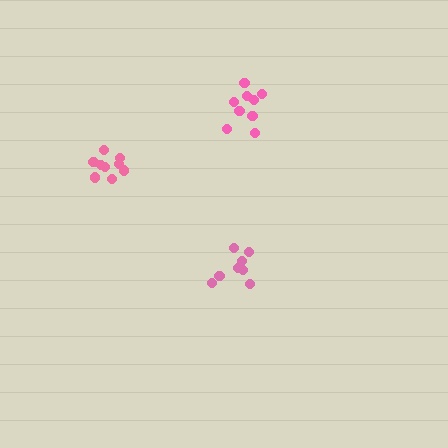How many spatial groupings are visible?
There are 3 spatial groupings.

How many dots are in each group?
Group 1: 9 dots, Group 2: 9 dots, Group 3: 8 dots (26 total).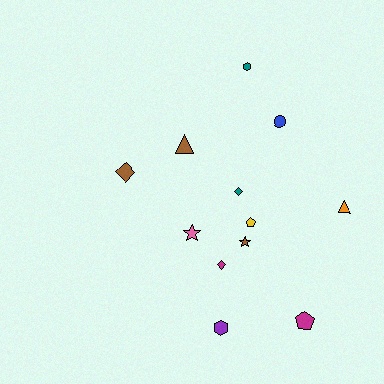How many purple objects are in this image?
There is 1 purple object.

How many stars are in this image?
There are 2 stars.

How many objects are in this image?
There are 12 objects.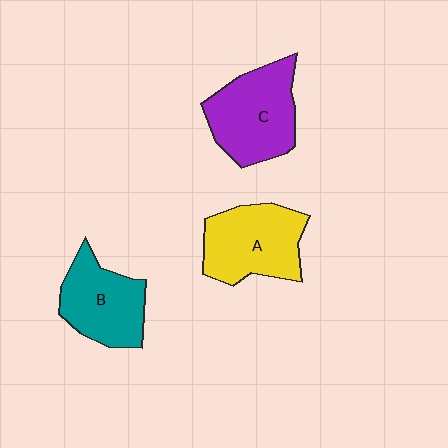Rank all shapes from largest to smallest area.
From largest to smallest: C (purple), A (yellow), B (teal).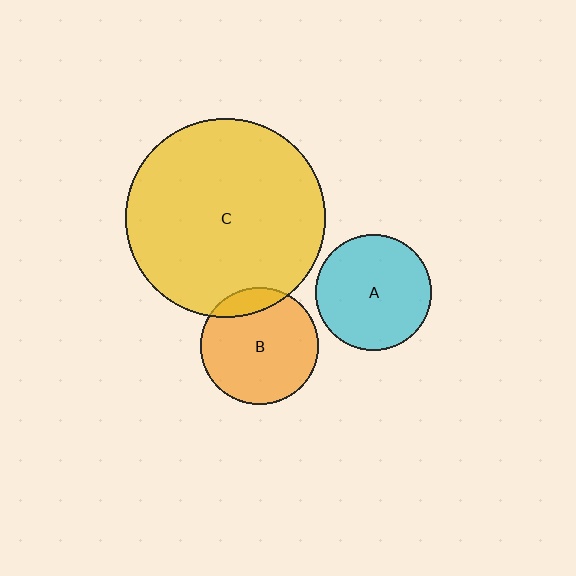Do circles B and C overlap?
Yes.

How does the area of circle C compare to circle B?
Approximately 2.9 times.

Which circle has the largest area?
Circle C (yellow).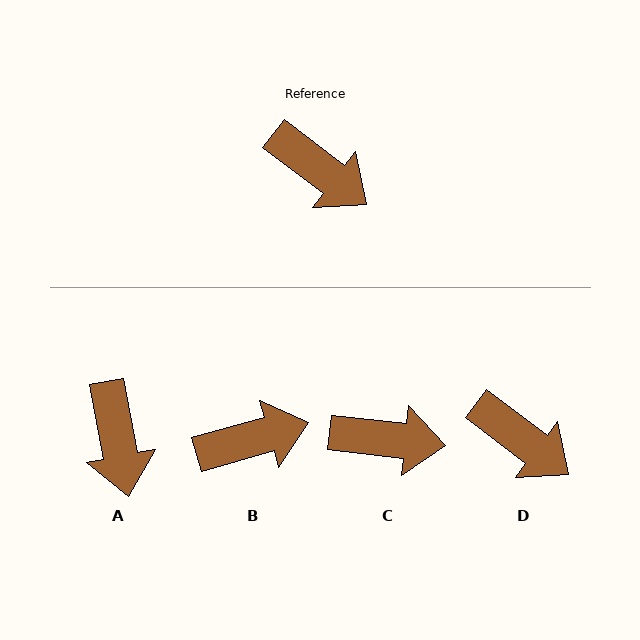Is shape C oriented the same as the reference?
No, it is off by about 31 degrees.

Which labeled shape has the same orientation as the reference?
D.